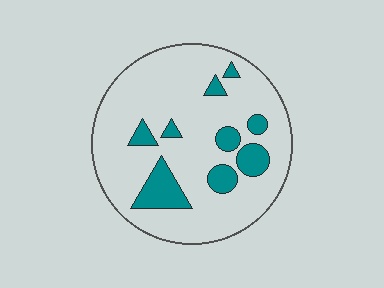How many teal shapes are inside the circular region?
9.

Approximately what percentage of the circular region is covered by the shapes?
Approximately 15%.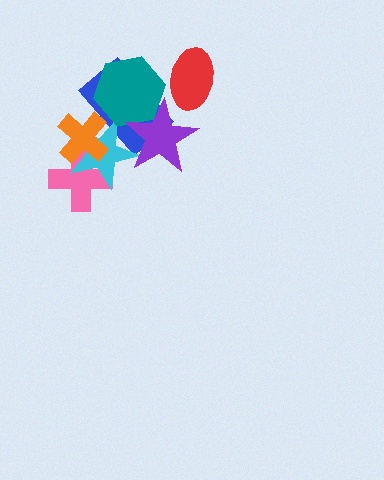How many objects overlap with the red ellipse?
0 objects overlap with the red ellipse.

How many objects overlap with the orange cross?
3 objects overlap with the orange cross.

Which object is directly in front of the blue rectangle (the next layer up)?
The cyan star is directly in front of the blue rectangle.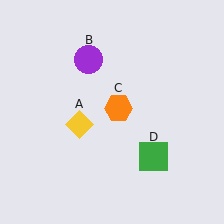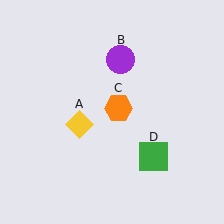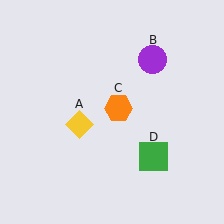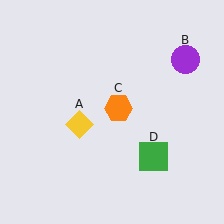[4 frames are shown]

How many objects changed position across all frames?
1 object changed position: purple circle (object B).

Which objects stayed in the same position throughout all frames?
Yellow diamond (object A) and orange hexagon (object C) and green square (object D) remained stationary.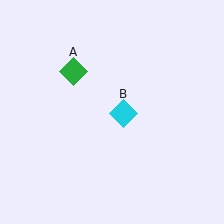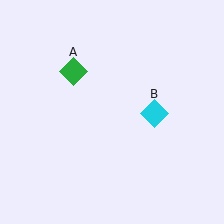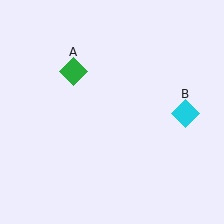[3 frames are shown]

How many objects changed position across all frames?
1 object changed position: cyan diamond (object B).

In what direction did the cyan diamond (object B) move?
The cyan diamond (object B) moved right.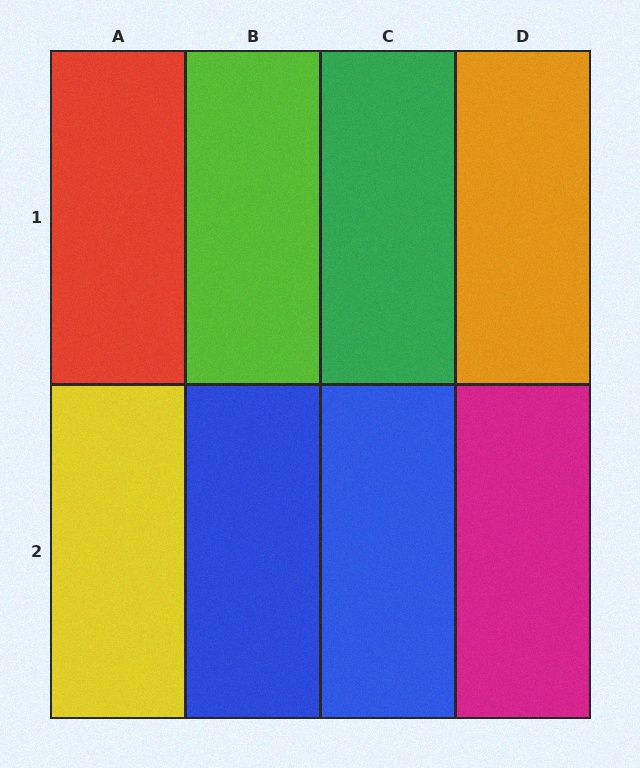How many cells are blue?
2 cells are blue.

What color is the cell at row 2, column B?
Blue.